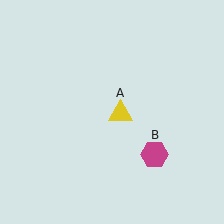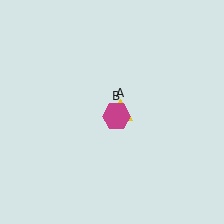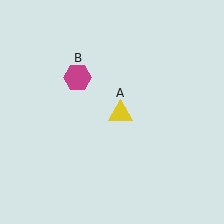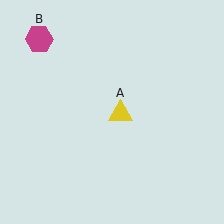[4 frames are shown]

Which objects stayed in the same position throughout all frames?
Yellow triangle (object A) remained stationary.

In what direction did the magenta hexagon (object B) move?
The magenta hexagon (object B) moved up and to the left.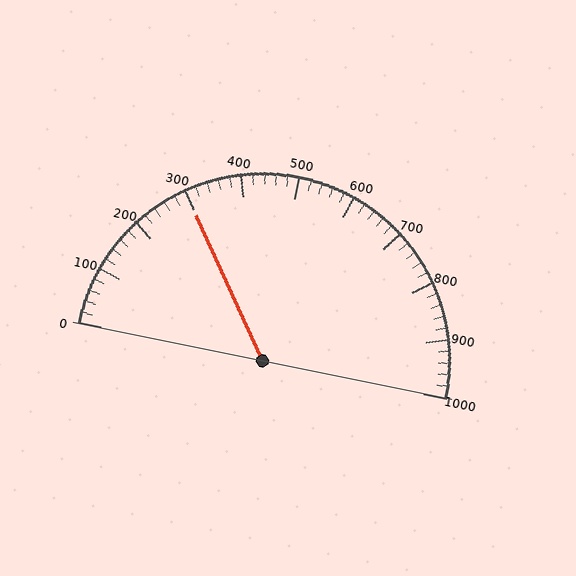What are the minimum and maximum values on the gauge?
The gauge ranges from 0 to 1000.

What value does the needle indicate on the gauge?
The needle indicates approximately 300.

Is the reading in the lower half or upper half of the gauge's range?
The reading is in the lower half of the range (0 to 1000).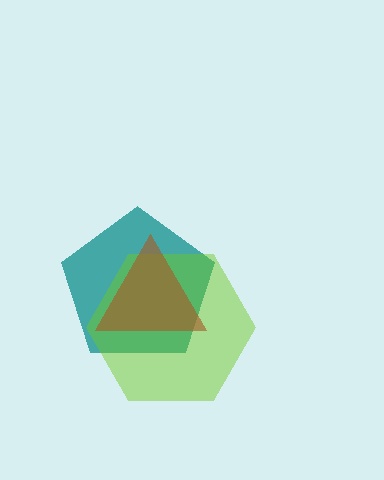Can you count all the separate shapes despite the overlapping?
Yes, there are 3 separate shapes.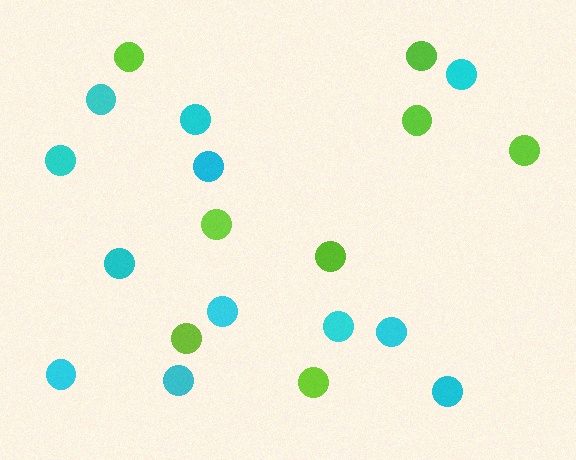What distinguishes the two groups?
There are 2 groups: one group of cyan circles (12) and one group of lime circles (8).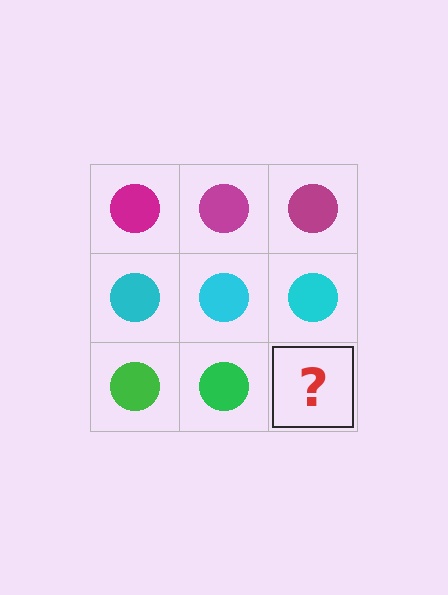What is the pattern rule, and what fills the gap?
The rule is that each row has a consistent color. The gap should be filled with a green circle.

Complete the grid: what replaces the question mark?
The question mark should be replaced with a green circle.